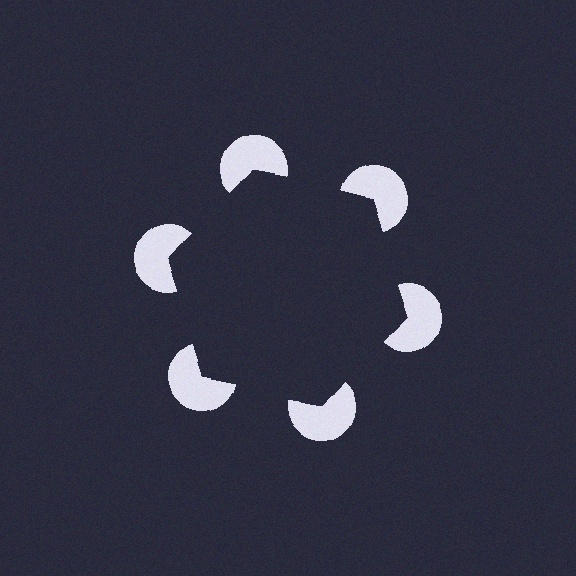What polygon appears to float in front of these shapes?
An illusory hexagon — its edges are inferred from the aligned wedge cuts in the pac-man discs, not physically drawn.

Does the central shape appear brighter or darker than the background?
It typically appears slightly darker than the background, even though no actual brightness change is drawn.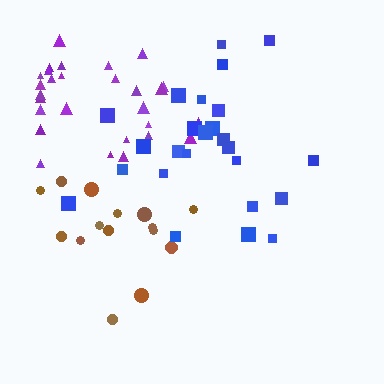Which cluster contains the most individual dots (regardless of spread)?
Purple (28).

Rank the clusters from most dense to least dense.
brown, purple, blue.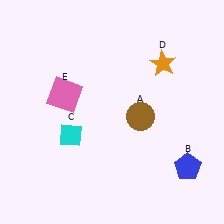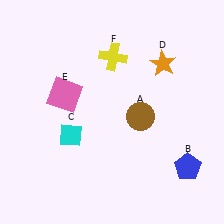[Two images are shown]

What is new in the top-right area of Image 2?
A yellow cross (F) was added in the top-right area of Image 2.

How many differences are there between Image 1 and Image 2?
There is 1 difference between the two images.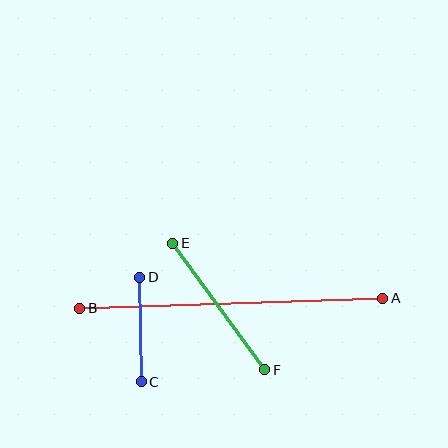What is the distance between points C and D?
The distance is approximately 104 pixels.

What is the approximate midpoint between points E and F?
The midpoint is at approximately (219, 306) pixels.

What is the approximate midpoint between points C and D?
The midpoint is at approximately (140, 330) pixels.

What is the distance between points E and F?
The distance is approximately 156 pixels.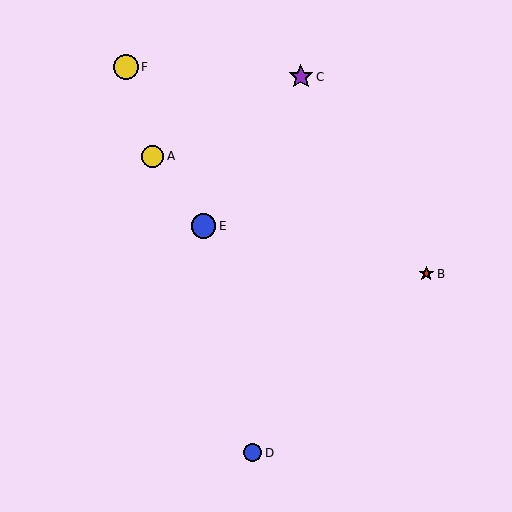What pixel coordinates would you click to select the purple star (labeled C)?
Click at (301, 77) to select the purple star C.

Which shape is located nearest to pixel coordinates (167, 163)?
The yellow circle (labeled A) at (153, 156) is nearest to that location.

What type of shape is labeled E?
Shape E is a blue circle.